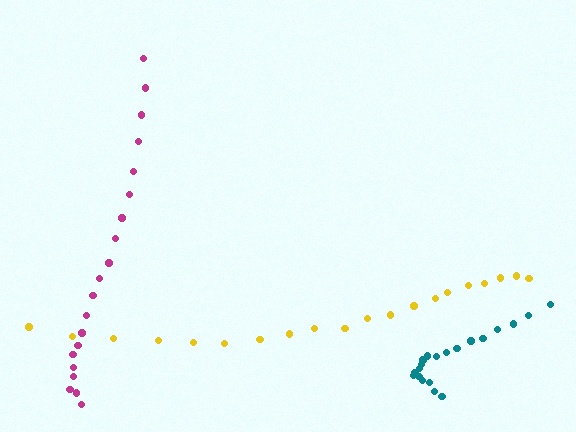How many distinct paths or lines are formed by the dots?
There are 3 distinct paths.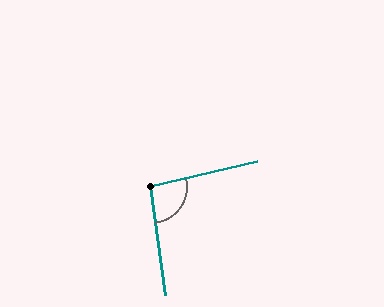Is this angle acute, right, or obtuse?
It is obtuse.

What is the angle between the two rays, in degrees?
Approximately 96 degrees.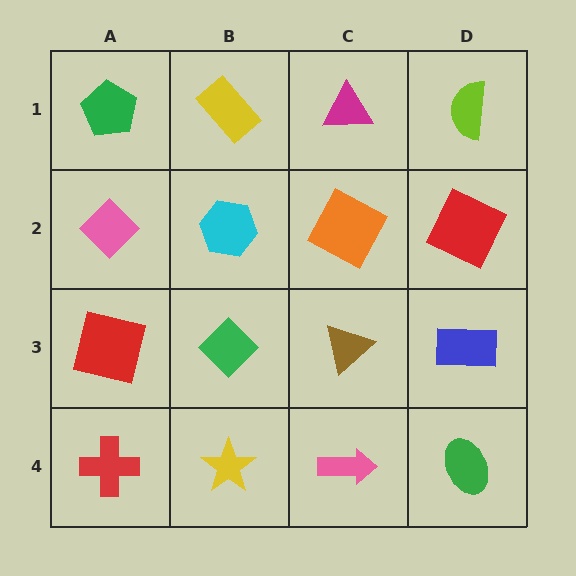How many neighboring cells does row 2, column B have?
4.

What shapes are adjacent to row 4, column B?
A green diamond (row 3, column B), a red cross (row 4, column A), a pink arrow (row 4, column C).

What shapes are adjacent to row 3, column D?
A red square (row 2, column D), a green ellipse (row 4, column D), a brown triangle (row 3, column C).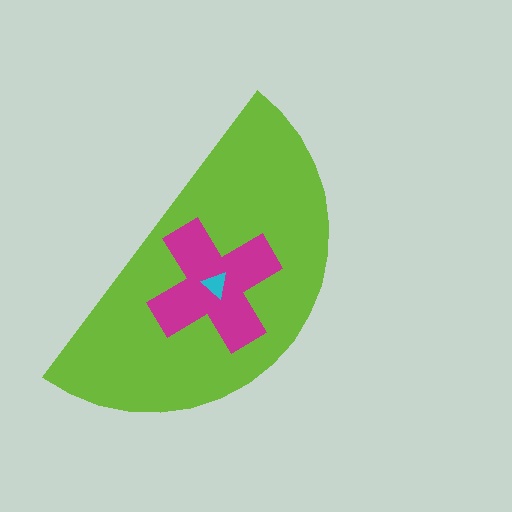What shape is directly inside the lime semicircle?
The magenta cross.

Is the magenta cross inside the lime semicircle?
Yes.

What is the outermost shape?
The lime semicircle.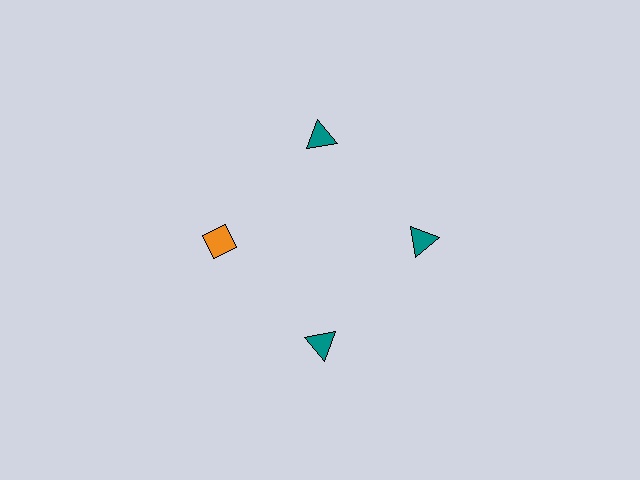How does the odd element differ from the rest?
It differs in both color (orange instead of teal) and shape (diamond instead of triangle).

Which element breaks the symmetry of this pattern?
The orange diamond at roughly the 9 o'clock position breaks the symmetry. All other shapes are teal triangles.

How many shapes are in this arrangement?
There are 4 shapes arranged in a ring pattern.